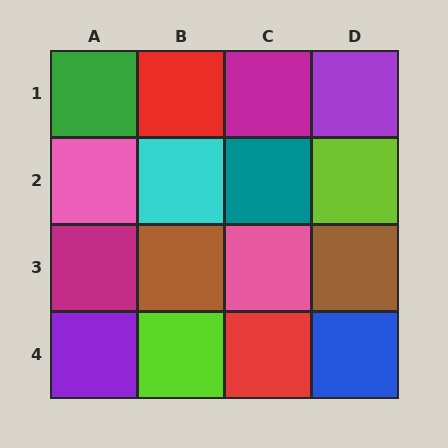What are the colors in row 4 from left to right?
Purple, lime, red, blue.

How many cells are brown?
2 cells are brown.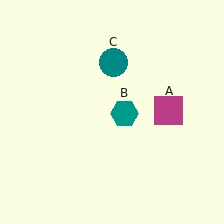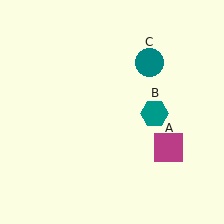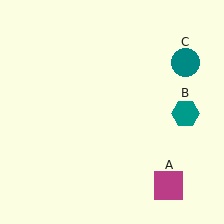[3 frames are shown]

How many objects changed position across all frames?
3 objects changed position: magenta square (object A), teal hexagon (object B), teal circle (object C).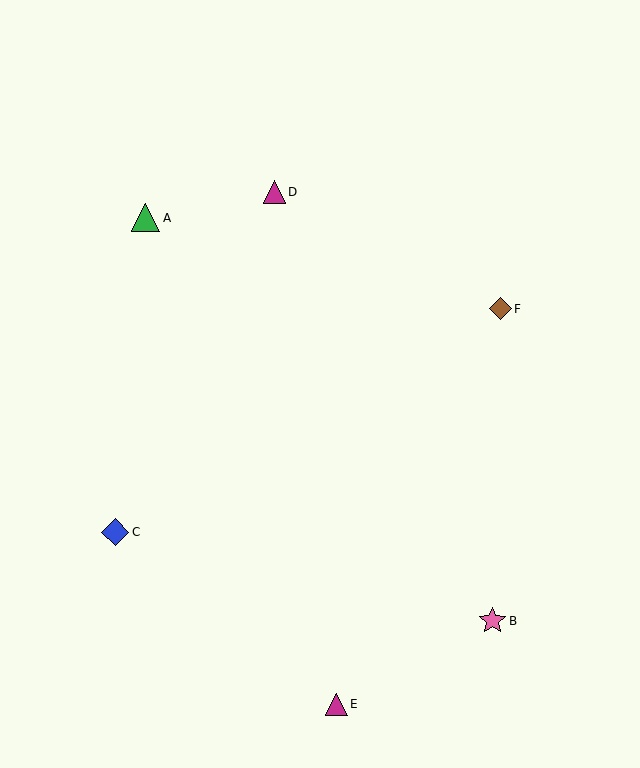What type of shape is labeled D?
Shape D is a magenta triangle.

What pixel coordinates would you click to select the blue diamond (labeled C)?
Click at (115, 532) to select the blue diamond C.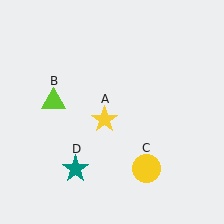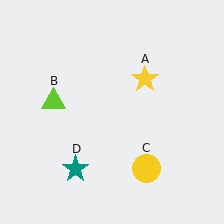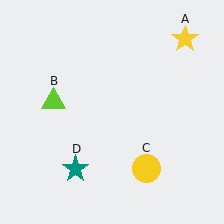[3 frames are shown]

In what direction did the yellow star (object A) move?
The yellow star (object A) moved up and to the right.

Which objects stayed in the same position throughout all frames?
Lime triangle (object B) and yellow circle (object C) and teal star (object D) remained stationary.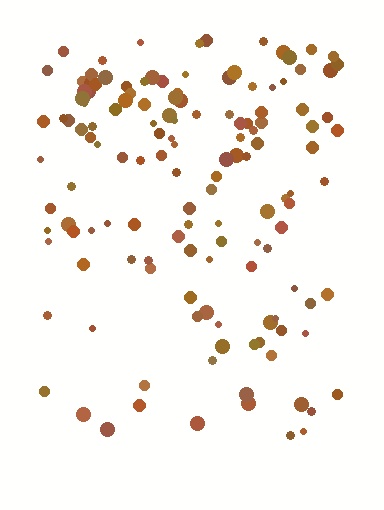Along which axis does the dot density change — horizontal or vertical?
Vertical.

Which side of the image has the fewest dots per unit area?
The bottom.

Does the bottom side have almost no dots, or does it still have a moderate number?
Still a moderate number, just noticeably fewer than the top.